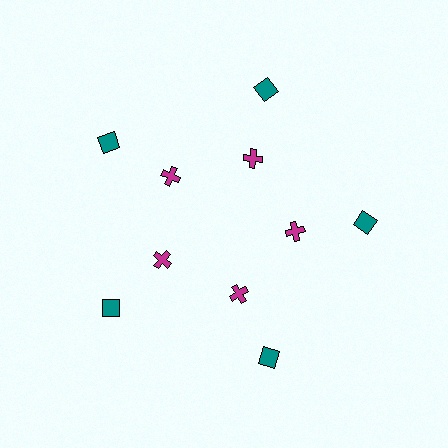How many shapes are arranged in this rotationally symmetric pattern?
There are 10 shapes, arranged in 5 groups of 2.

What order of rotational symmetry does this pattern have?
This pattern has 5-fold rotational symmetry.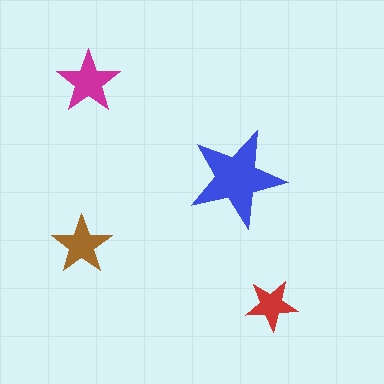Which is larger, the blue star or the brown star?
The blue one.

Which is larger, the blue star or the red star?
The blue one.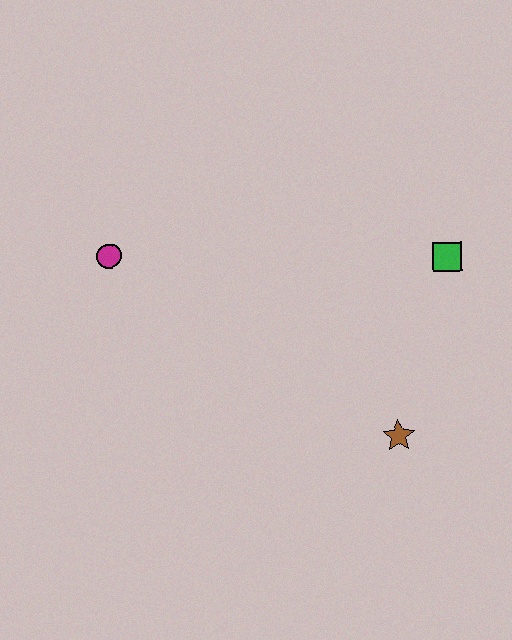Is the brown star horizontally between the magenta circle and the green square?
Yes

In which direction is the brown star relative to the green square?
The brown star is below the green square.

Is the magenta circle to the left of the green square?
Yes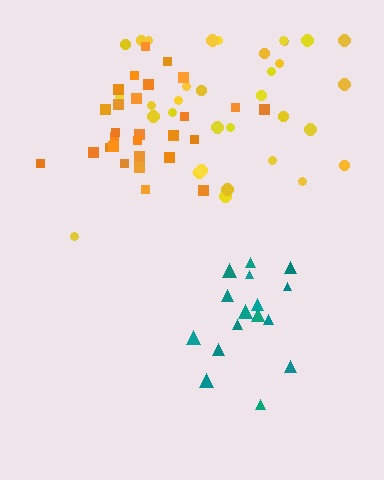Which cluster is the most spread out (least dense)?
Yellow.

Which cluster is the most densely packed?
Orange.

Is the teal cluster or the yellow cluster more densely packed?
Teal.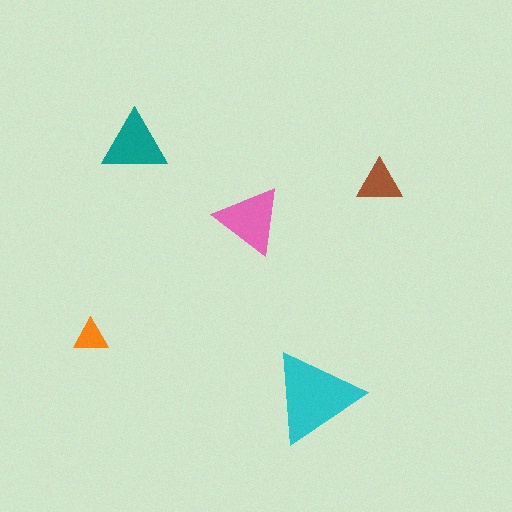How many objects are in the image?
There are 5 objects in the image.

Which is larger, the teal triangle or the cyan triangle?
The cyan one.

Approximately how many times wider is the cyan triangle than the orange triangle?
About 2.5 times wider.